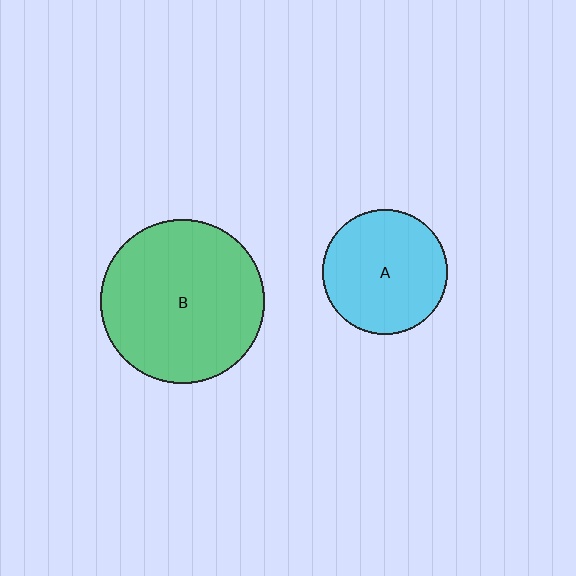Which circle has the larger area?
Circle B (green).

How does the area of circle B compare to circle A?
Approximately 1.7 times.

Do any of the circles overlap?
No, none of the circles overlap.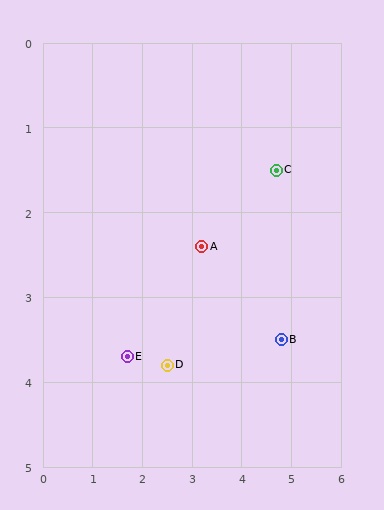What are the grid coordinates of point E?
Point E is at approximately (1.7, 3.7).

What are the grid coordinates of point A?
Point A is at approximately (3.2, 2.4).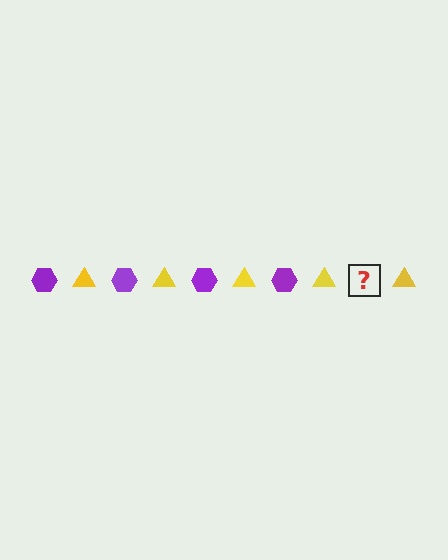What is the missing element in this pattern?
The missing element is a purple hexagon.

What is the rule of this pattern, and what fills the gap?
The rule is that the pattern alternates between purple hexagon and yellow triangle. The gap should be filled with a purple hexagon.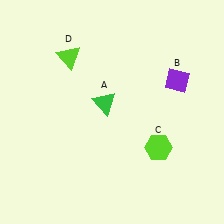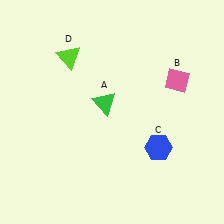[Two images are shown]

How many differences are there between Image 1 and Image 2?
There are 2 differences between the two images.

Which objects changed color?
B changed from purple to pink. C changed from lime to blue.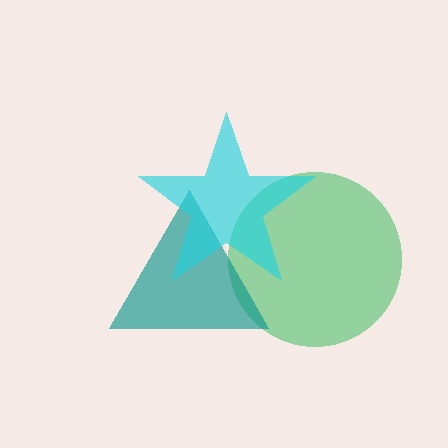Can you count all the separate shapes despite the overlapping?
Yes, there are 3 separate shapes.